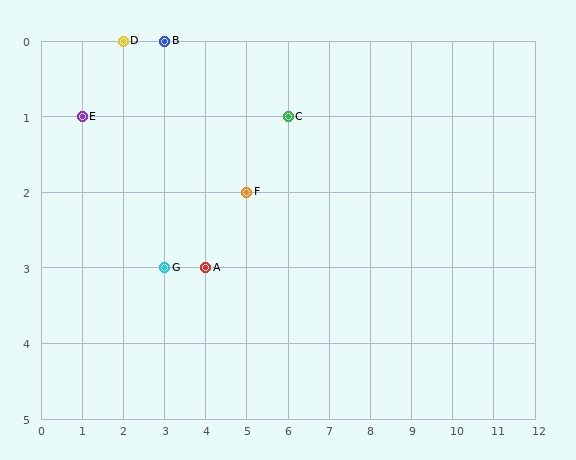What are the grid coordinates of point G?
Point G is at grid coordinates (3, 3).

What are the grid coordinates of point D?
Point D is at grid coordinates (2, 0).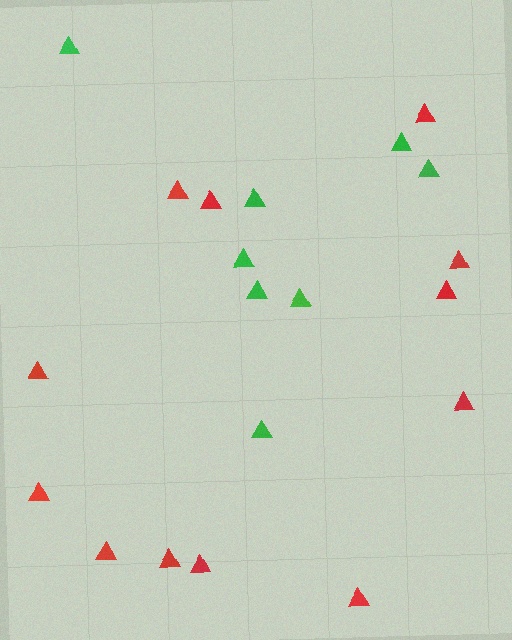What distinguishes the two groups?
There are 2 groups: one group of red triangles (12) and one group of green triangles (8).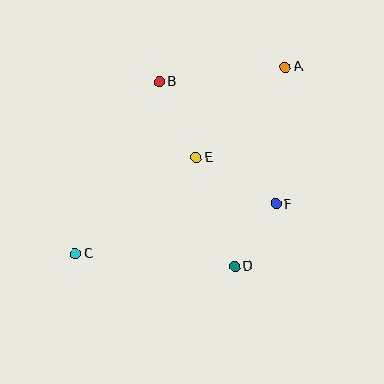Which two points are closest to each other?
Points D and F are closest to each other.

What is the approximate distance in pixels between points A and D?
The distance between A and D is approximately 206 pixels.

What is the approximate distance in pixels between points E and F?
The distance between E and F is approximately 92 pixels.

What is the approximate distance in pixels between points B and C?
The distance between B and C is approximately 191 pixels.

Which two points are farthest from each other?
Points A and C are farthest from each other.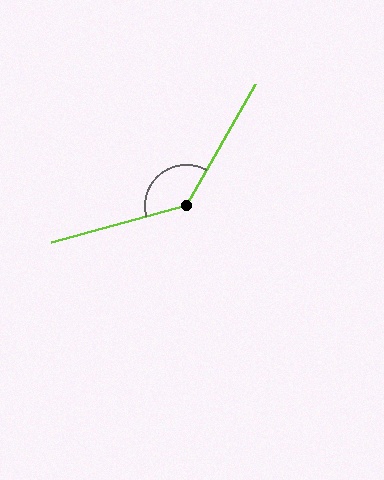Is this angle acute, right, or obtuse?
It is obtuse.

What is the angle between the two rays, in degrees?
Approximately 135 degrees.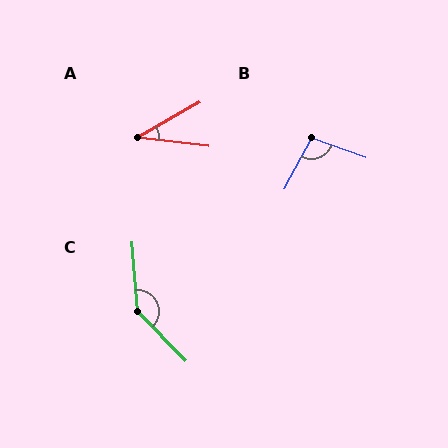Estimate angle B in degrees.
Approximately 98 degrees.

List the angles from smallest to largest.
A (36°), B (98°), C (140°).